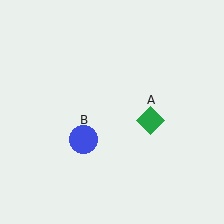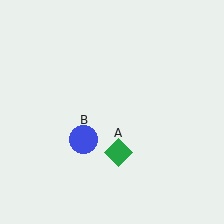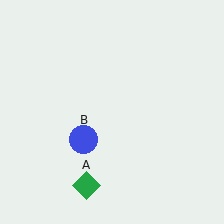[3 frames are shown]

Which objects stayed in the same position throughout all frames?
Blue circle (object B) remained stationary.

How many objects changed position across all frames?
1 object changed position: green diamond (object A).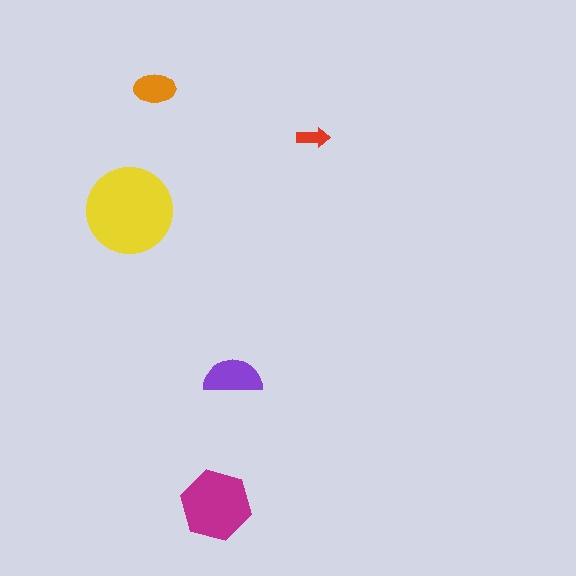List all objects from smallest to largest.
The red arrow, the orange ellipse, the purple semicircle, the magenta hexagon, the yellow circle.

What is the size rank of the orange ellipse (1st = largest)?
4th.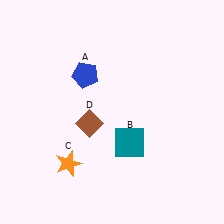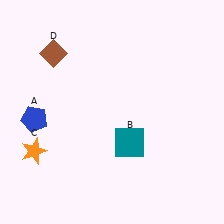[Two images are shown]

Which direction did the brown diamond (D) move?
The brown diamond (D) moved up.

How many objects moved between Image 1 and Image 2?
3 objects moved between the two images.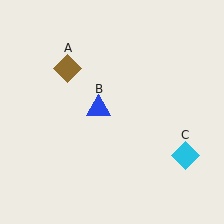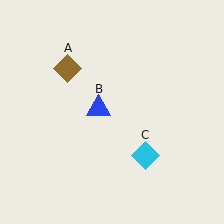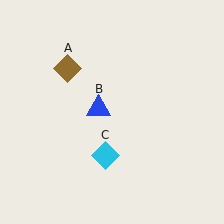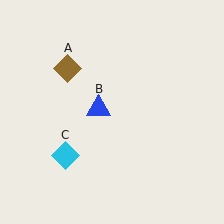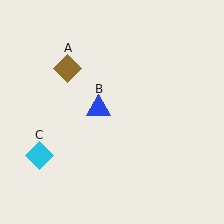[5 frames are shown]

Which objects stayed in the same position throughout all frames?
Brown diamond (object A) and blue triangle (object B) remained stationary.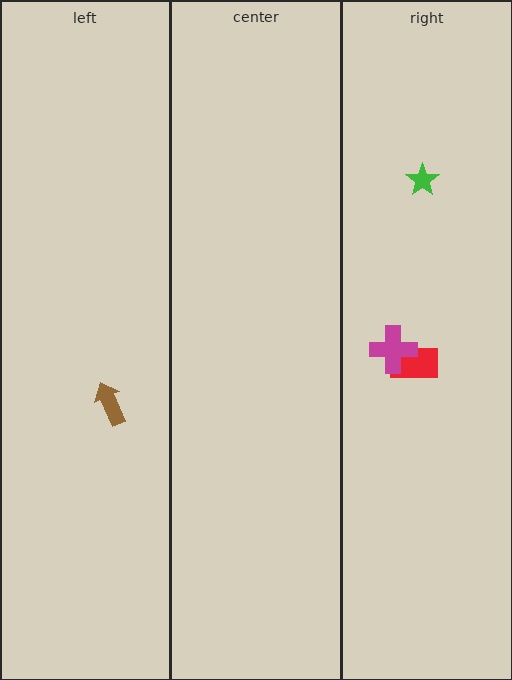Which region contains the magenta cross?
The right region.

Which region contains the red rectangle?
The right region.